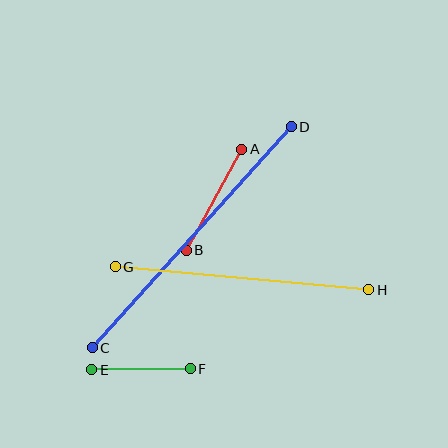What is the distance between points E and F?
The distance is approximately 98 pixels.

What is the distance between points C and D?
The distance is approximately 298 pixels.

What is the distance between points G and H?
The distance is approximately 254 pixels.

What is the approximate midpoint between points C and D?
The midpoint is at approximately (192, 237) pixels.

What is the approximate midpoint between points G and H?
The midpoint is at approximately (242, 278) pixels.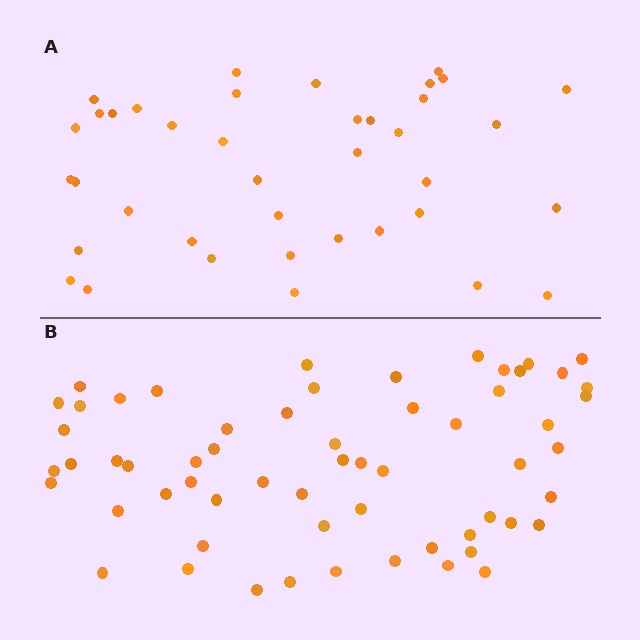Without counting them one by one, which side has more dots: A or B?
Region B (the bottom region) has more dots.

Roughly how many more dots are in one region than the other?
Region B has approximately 20 more dots than region A.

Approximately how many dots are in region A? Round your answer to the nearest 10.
About 40 dots. (The exact count is 39, which rounds to 40.)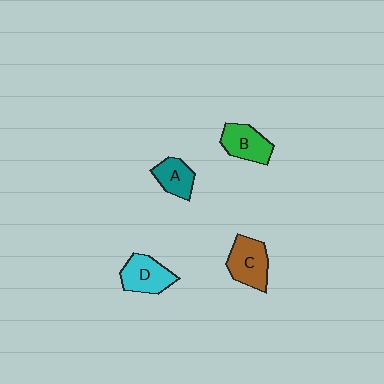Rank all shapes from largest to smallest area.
From largest to smallest: C (brown), D (cyan), B (green), A (teal).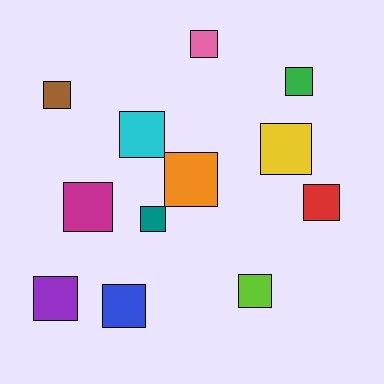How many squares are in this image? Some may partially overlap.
There are 12 squares.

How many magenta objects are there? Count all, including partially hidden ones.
There is 1 magenta object.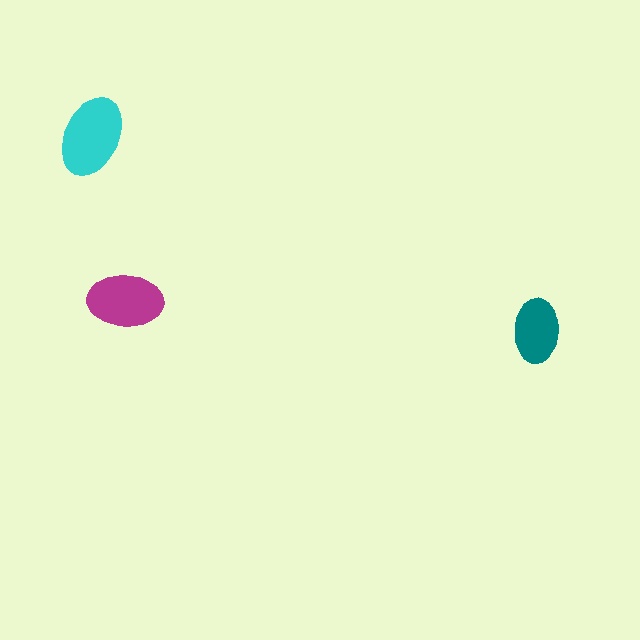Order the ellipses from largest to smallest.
the cyan one, the magenta one, the teal one.